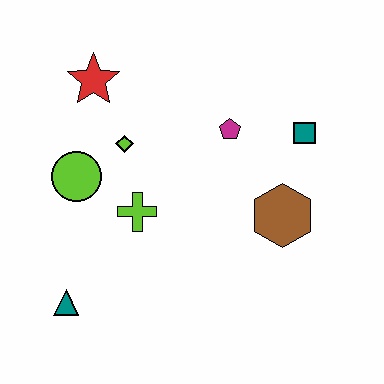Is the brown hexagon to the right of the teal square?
No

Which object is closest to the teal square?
The magenta pentagon is closest to the teal square.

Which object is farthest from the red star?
The brown hexagon is farthest from the red star.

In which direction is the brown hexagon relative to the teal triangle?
The brown hexagon is to the right of the teal triangle.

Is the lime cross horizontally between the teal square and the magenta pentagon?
No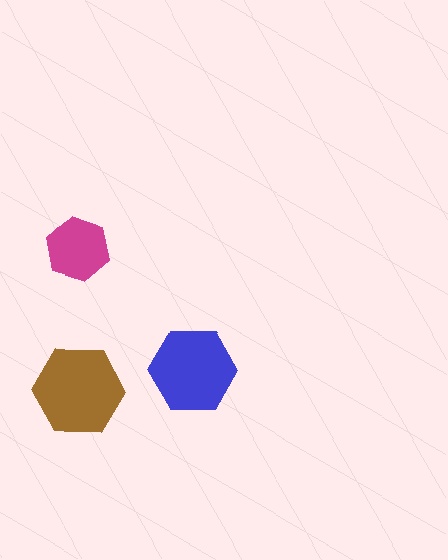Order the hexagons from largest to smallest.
the brown one, the blue one, the magenta one.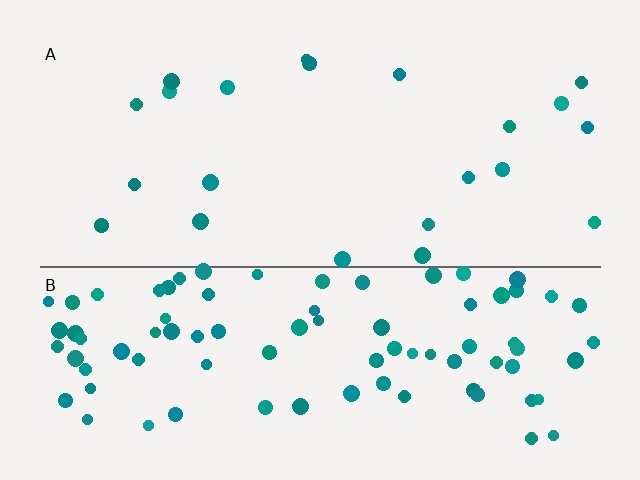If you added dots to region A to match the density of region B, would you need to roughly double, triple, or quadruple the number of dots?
Approximately quadruple.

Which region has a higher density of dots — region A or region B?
B (the bottom).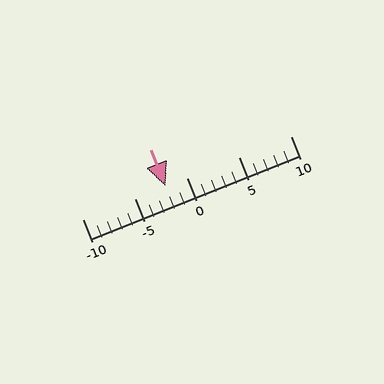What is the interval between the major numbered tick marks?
The major tick marks are spaced 5 units apart.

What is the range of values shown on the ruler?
The ruler shows values from -10 to 10.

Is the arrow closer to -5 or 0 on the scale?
The arrow is closer to 0.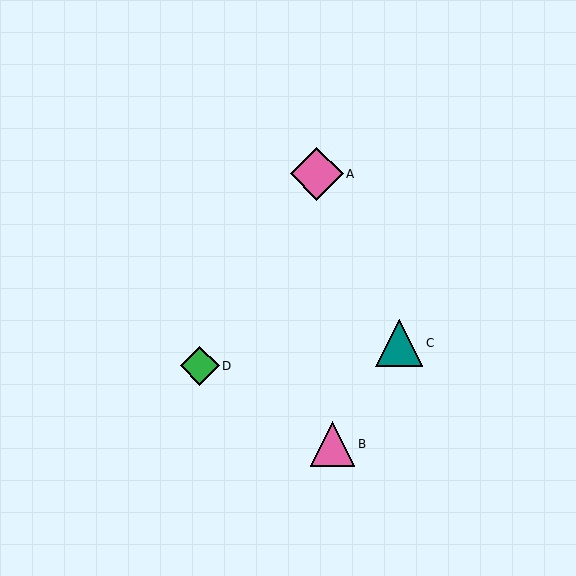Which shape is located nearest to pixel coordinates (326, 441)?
The pink triangle (labeled B) at (332, 444) is nearest to that location.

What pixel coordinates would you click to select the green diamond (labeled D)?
Click at (200, 366) to select the green diamond D.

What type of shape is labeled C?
Shape C is a teal triangle.